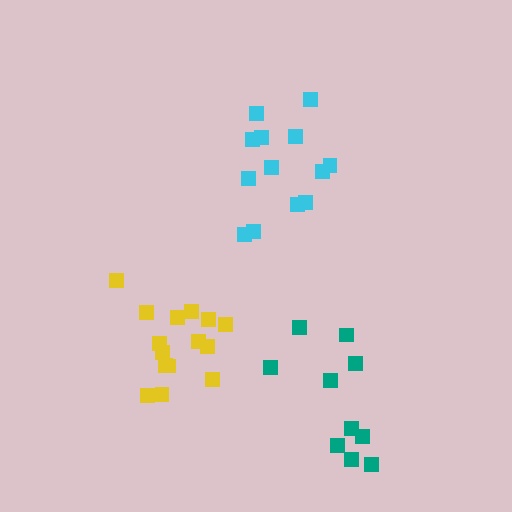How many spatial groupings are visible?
There are 3 spatial groupings.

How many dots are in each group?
Group 1: 15 dots, Group 2: 10 dots, Group 3: 14 dots (39 total).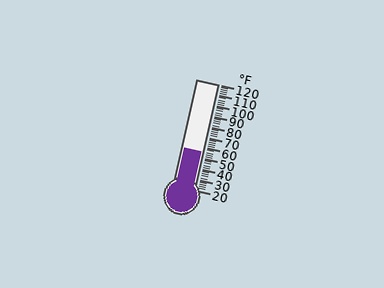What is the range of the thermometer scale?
The thermometer scale ranges from 20°F to 120°F.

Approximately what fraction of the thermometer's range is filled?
The thermometer is filled to approximately 35% of its range.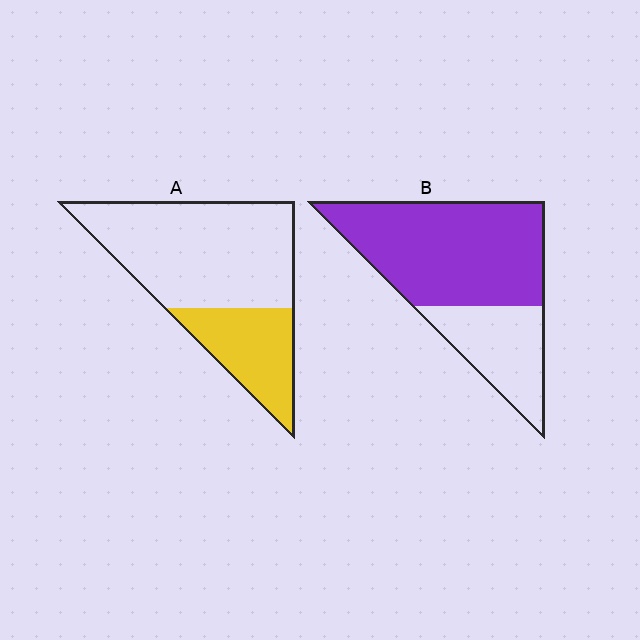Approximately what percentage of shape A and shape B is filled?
A is approximately 30% and B is approximately 70%.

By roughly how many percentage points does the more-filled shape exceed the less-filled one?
By roughly 40 percentage points (B over A).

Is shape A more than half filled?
No.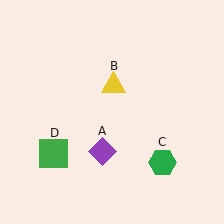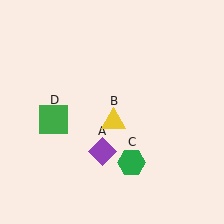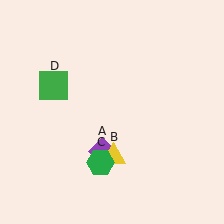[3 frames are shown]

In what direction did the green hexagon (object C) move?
The green hexagon (object C) moved left.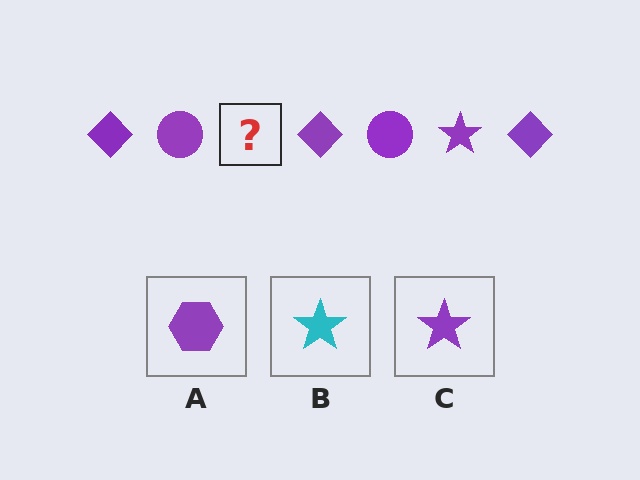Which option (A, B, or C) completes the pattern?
C.